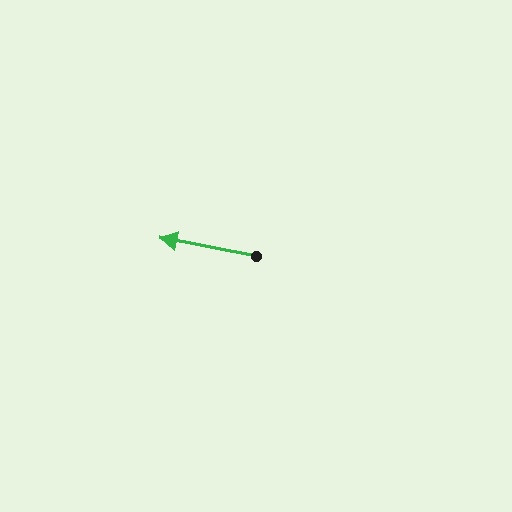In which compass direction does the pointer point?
West.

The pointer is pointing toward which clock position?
Roughly 9 o'clock.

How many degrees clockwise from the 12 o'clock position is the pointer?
Approximately 281 degrees.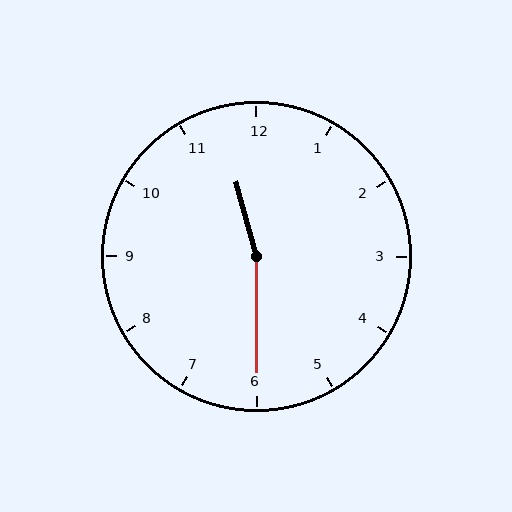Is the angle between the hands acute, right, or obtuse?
It is obtuse.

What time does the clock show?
11:30.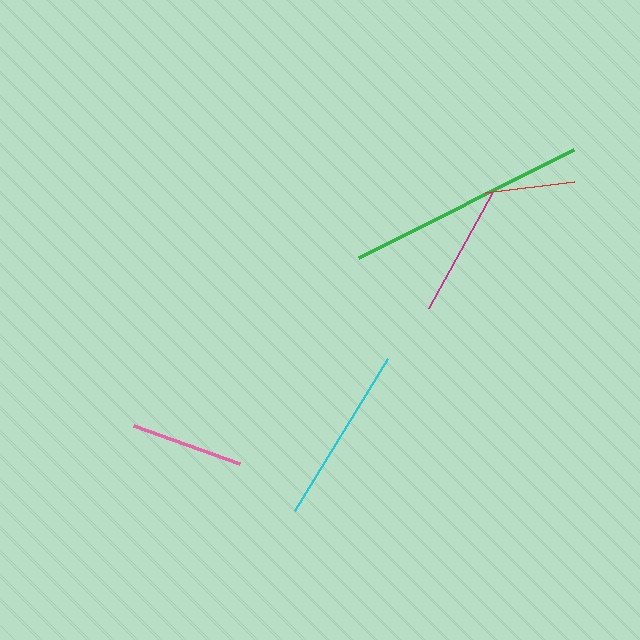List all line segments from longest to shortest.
From longest to shortest: green, cyan, magenta, pink, red.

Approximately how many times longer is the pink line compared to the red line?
The pink line is approximately 1.3 times the length of the red line.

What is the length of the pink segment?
The pink segment is approximately 113 pixels long.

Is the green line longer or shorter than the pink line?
The green line is longer than the pink line.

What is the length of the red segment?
The red segment is approximately 89 pixels long.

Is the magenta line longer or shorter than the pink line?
The magenta line is longer than the pink line.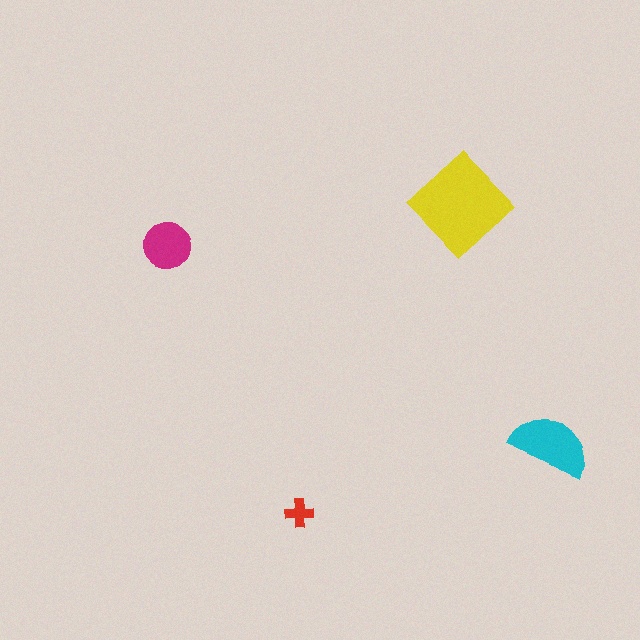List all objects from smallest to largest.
The red cross, the magenta circle, the cyan semicircle, the yellow diamond.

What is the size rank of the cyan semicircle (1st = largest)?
2nd.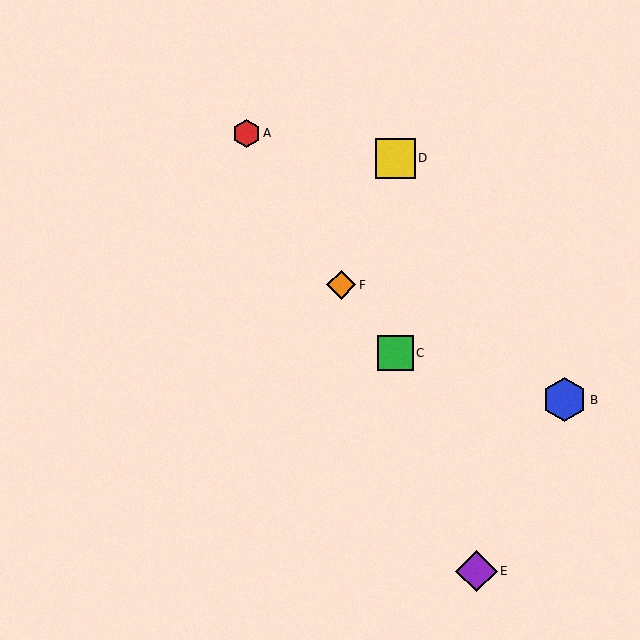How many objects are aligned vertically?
2 objects (C, D) are aligned vertically.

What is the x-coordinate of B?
Object B is at x≈565.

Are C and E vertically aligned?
No, C is at x≈396 and E is at x≈477.